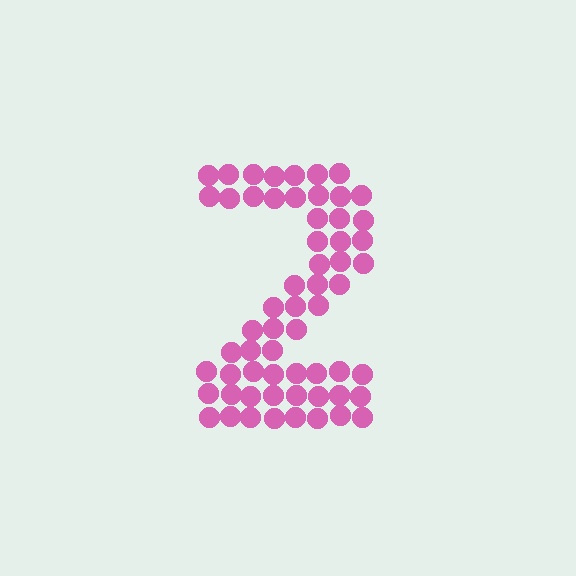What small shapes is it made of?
It is made of small circles.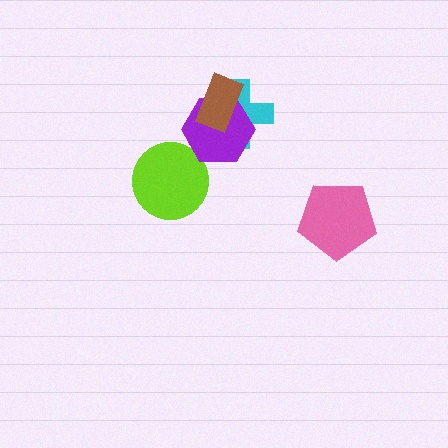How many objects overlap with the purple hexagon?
2 objects overlap with the purple hexagon.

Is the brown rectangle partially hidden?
No, no other shape covers it.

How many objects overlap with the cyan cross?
2 objects overlap with the cyan cross.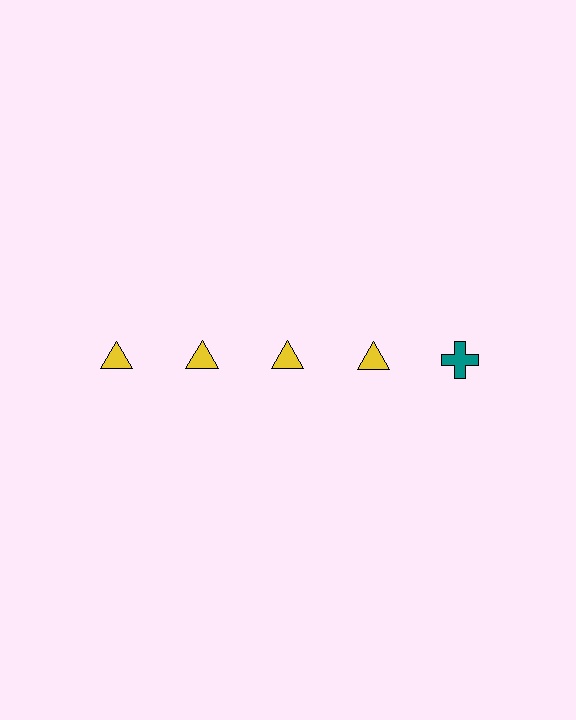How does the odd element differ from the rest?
It differs in both color (teal instead of yellow) and shape (cross instead of triangle).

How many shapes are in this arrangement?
There are 5 shapes arranged in a grid pattern.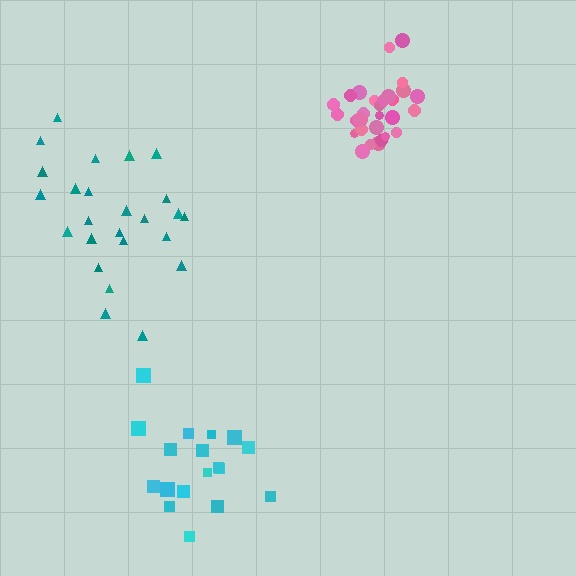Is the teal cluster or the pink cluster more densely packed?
Pink.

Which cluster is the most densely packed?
Pink.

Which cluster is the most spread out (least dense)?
Teal.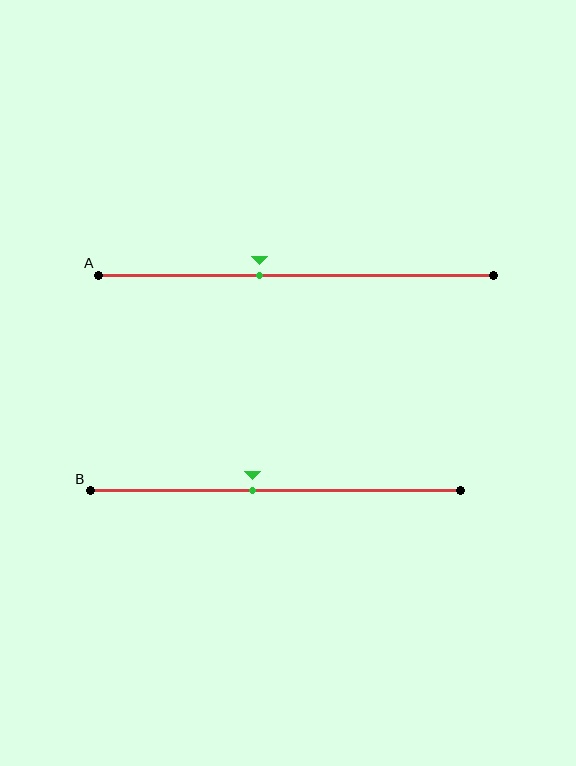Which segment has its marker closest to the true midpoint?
Segment B has its marker closest to the true midpoint.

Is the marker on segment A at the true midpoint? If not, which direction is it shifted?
No, the marker on segment A is shifted to the left by about 9% of the segment length.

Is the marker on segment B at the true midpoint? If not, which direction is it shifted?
No, the marker on segment B is shifted to the left by about 6% of the segment length.